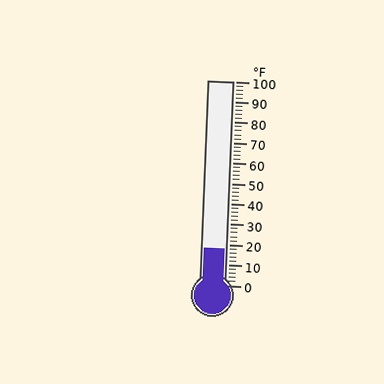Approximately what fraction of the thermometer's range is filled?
The thermometer is filled to approximately 20% of its range.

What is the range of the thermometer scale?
The thermometer scale ranges from 0°F to 100°F.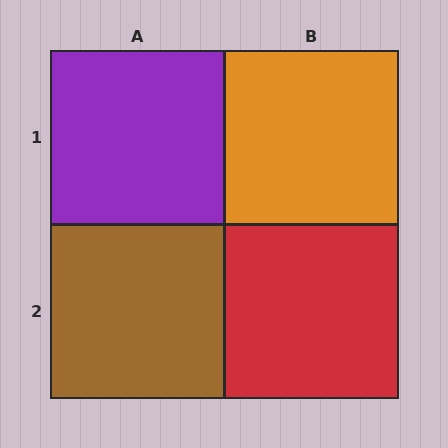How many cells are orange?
1 cell is orange.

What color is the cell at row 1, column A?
Purple.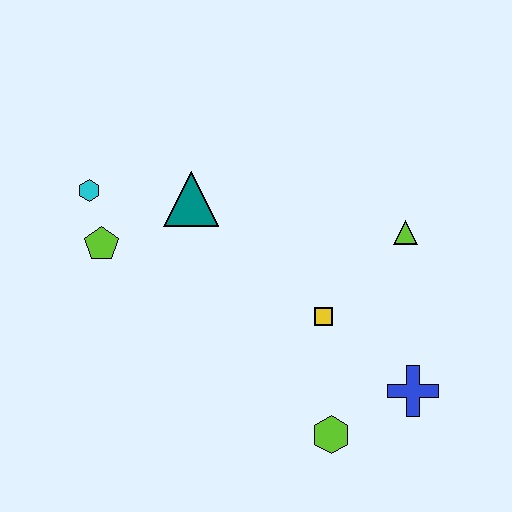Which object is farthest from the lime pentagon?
The blue cross is farthest from the lime pentagon.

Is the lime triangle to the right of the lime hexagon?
Yes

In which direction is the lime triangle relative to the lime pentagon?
The lime triangle is to the right of the lime pentagon.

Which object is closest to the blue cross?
The lime hexagon is closest to the blue cross.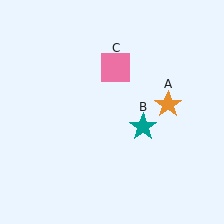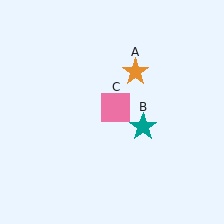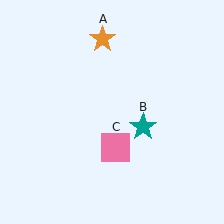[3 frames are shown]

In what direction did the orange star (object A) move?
The orange star (object A) moved up and to the left.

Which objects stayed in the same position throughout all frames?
Teal star (object B) remained stationary.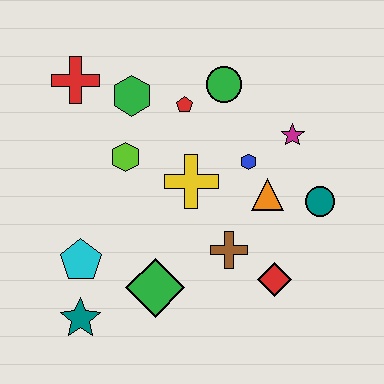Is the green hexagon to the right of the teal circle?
No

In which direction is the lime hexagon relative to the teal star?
The lime hexagon is above the teal star.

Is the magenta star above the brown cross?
Yes